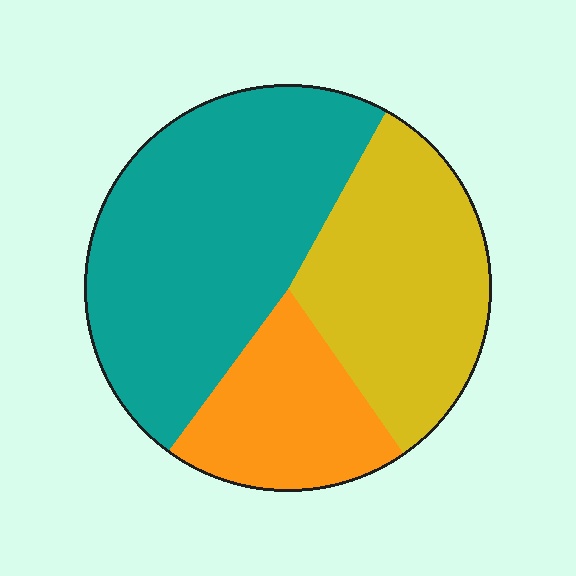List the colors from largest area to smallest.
From largest to smallest: teal, yellow, orange.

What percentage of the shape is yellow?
Yellow takes up between a quarter and a half of the shape.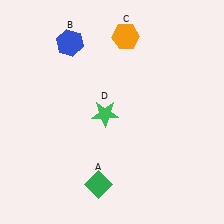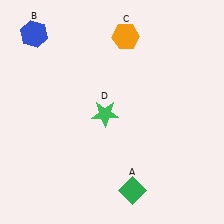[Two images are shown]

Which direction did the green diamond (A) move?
The green diamond (A) moved right.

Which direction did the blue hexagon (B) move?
The blue hexagon (B) moved left.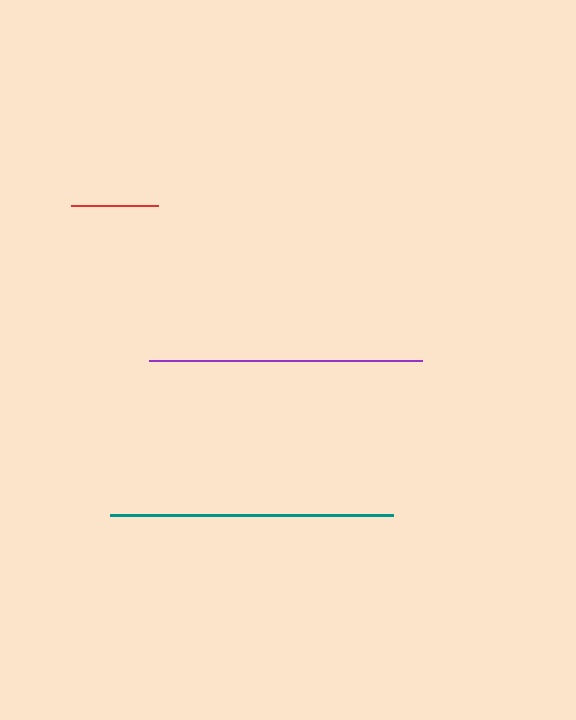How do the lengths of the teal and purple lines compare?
The teal and purple lines are approximately the same length.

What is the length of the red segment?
The red segment is approximately 87 pixels long.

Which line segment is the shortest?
The red line is the shortest at approximately 87 pixels.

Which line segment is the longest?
The teal line is the longest at approximately 283 pixels.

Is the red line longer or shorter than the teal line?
The teal line is longer than the red line.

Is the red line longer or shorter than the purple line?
The purple line is longer than the red line.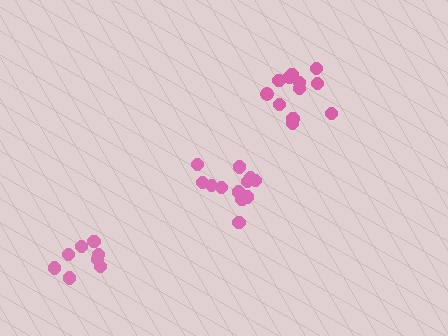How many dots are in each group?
Group 1: 13 dots, Group 2: 8 dots, Group 3: 12 dots (33 total).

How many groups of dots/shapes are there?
There are 3 groups.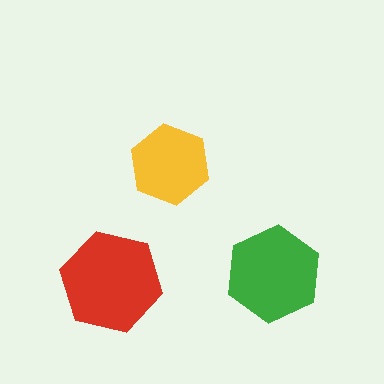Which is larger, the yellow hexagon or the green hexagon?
The green one.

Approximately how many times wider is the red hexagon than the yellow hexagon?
About 1.5 times wider.